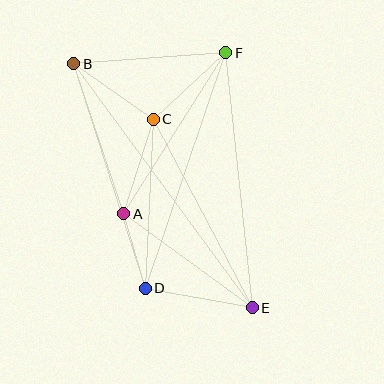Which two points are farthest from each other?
Points B and E are farthest from each other.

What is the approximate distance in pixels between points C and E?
The distance between C and E is approximately 213 pixels.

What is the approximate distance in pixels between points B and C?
The distance between B and C is approximately 97 pixels.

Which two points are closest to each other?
Points A and D are closest to each other.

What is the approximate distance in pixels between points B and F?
The distance between B and F is approximately 153 pixels.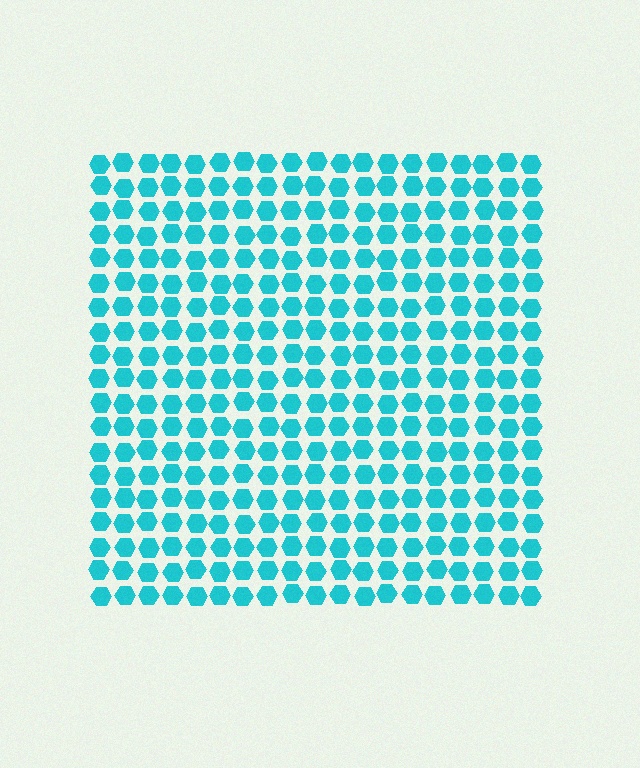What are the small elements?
The small elements are hexagons.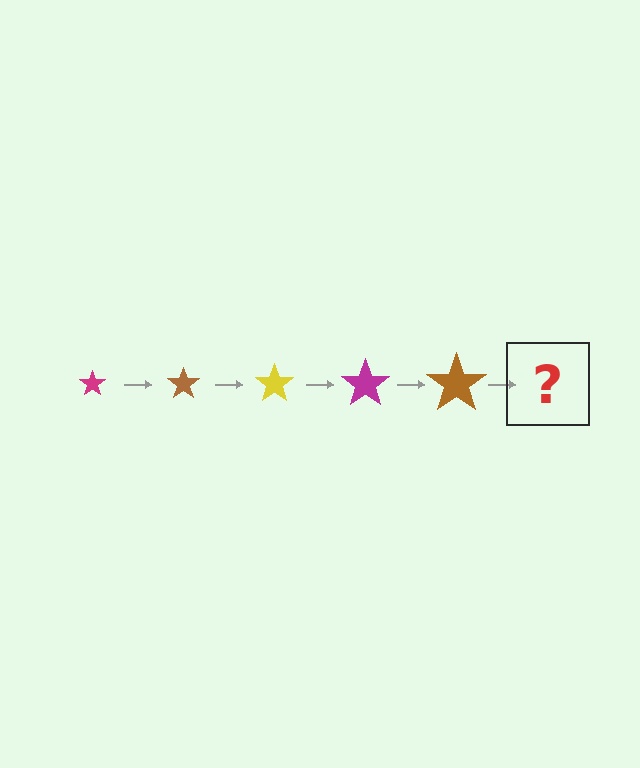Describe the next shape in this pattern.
It should be a yellow star, larger than the previous one.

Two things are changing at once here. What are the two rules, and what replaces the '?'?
The two rules are that the star grows larger each step and the color cycles through magenta, brown, and yellow. The '?' should be a yellow star, larger than the previous one.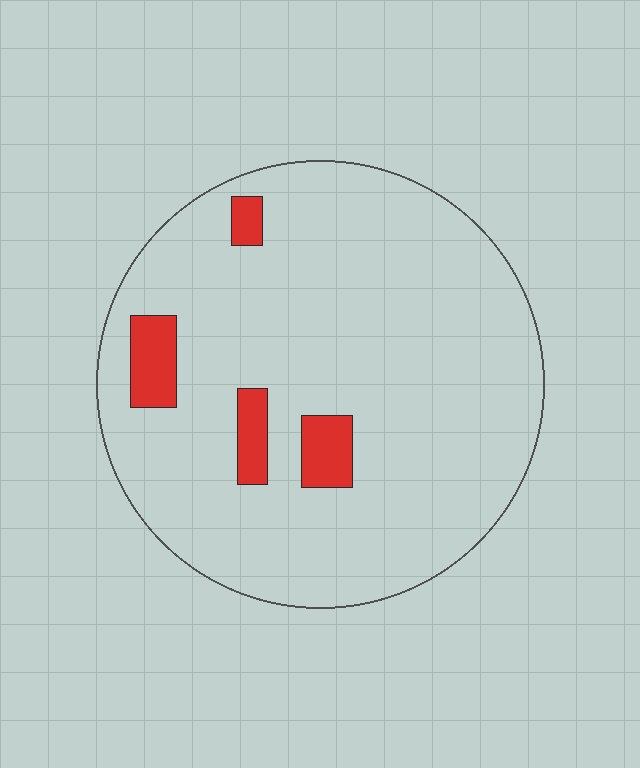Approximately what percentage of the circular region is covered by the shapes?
Approximately 10%.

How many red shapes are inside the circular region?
4.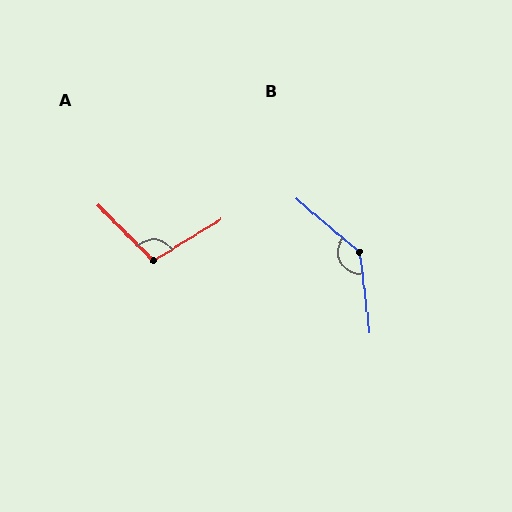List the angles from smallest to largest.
A (103°), B (137°).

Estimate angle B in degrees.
Approximately 137 degrees.